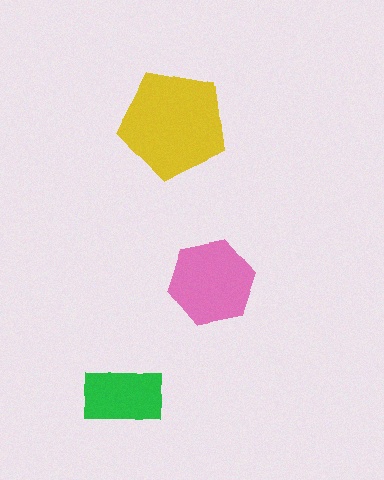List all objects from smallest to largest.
The green rectangle, the pink hexagon, the yellow pentagon.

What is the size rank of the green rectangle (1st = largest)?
3rd.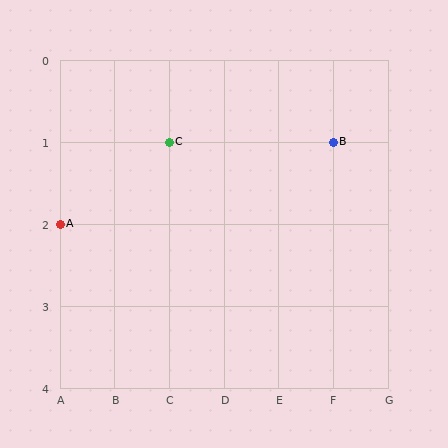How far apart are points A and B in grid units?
Points A and B are 5 columns and 1 row apart (about 5.1 grid units diagonally).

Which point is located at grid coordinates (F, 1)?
Point B is at (F, 1).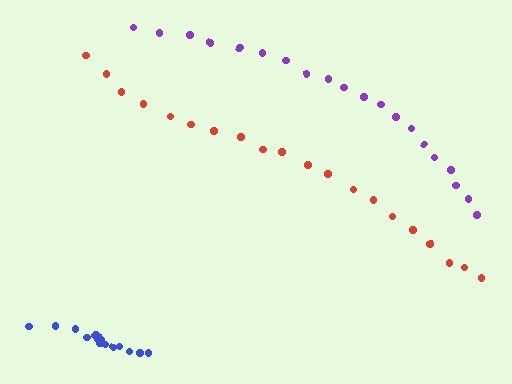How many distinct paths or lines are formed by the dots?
There are 3 distinct paths.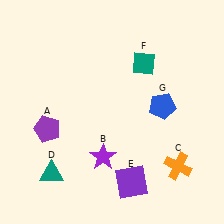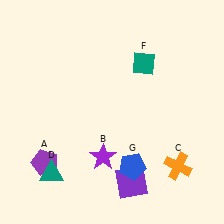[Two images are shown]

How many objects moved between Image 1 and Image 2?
2 objects moved between the two images.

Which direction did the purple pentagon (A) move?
The purple pentagon (A) moved down.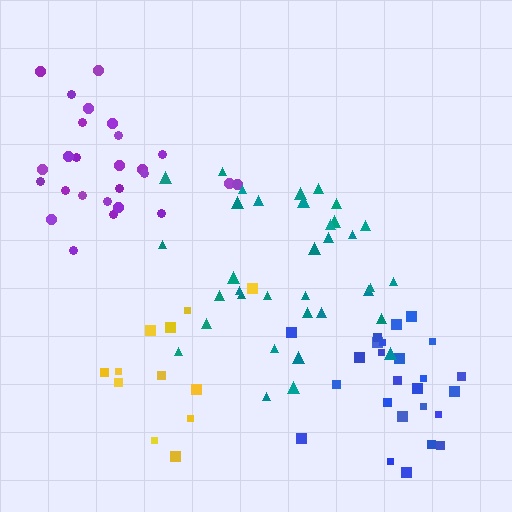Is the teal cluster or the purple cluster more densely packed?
Purple.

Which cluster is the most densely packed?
Blue.